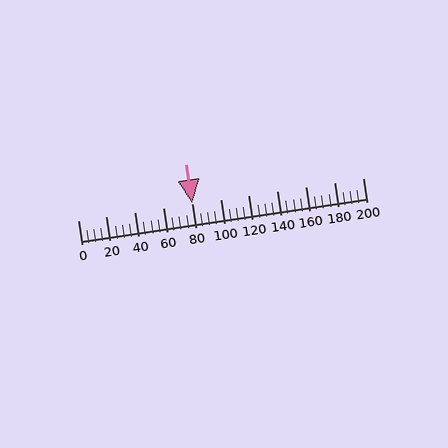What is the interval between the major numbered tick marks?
The major tick marks are spaced 20 units apart.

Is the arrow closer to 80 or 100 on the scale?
The arrow is closer to 80.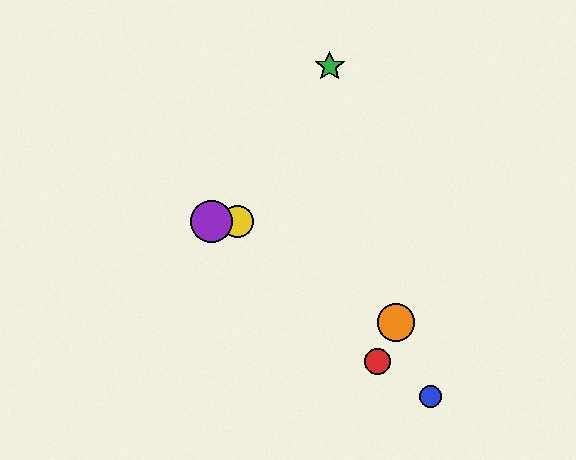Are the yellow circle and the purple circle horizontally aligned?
Yes, both are at y≈222.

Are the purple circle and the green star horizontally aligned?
No, the purple circle is at y≈222 and the green star is at y≈66.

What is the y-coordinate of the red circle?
The red circle is at y≈362.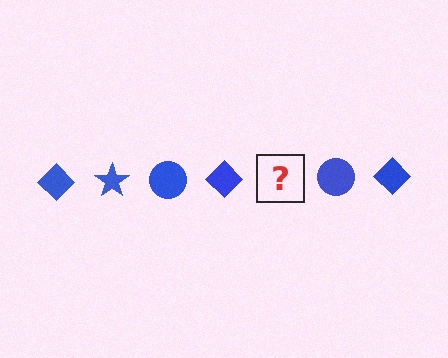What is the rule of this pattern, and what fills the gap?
The rule is that the pattern cycles through diamond, star, circle shapes in blue. The gap should be filled with a blue star.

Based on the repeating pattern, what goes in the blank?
The blank should be a blue star.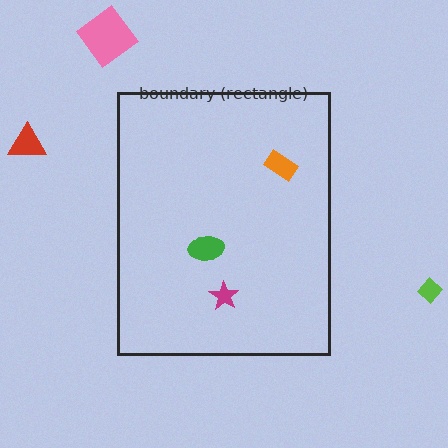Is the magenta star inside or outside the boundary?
Inside.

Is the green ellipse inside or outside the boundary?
Inside.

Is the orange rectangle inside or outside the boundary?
Inside.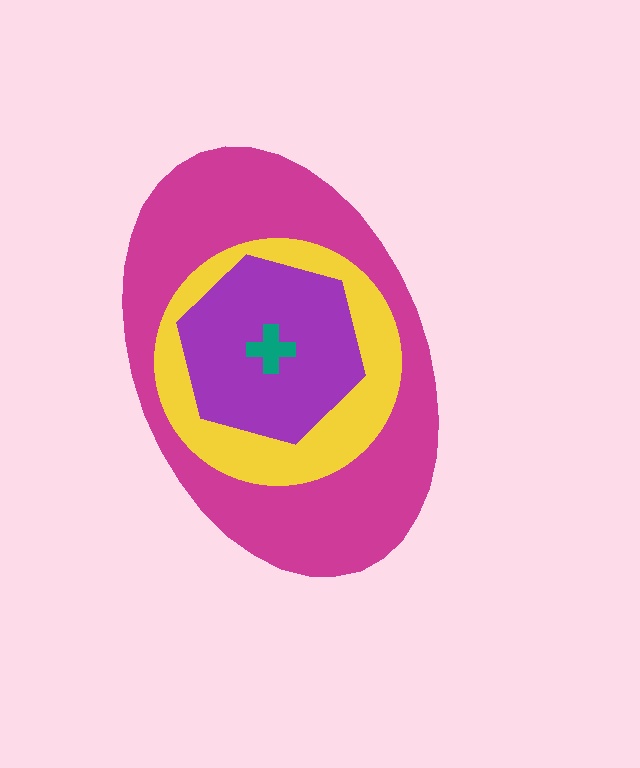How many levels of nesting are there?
4.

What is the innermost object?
The teal cross.